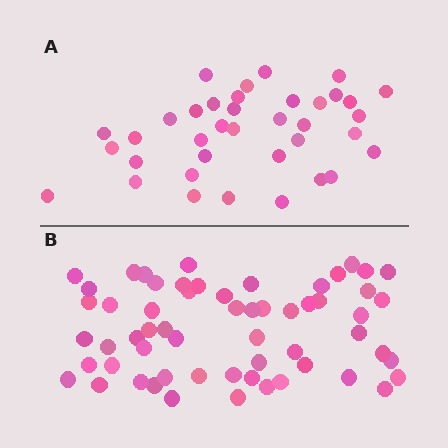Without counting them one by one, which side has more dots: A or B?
Region B (the bottom region) has more dots.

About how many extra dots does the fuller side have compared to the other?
Region B has approximately 20 more dots than region A.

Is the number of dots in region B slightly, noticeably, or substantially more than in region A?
Region B has substantially more. The ratio is roughly 1.6 to 1.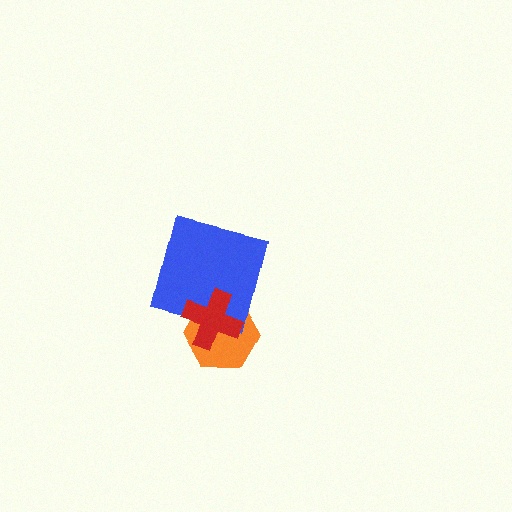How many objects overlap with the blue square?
2 objects overlap with the blue square.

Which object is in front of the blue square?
The red cross is in front of the blue square.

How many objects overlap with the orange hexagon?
2 objects overlap with the orange hexagon.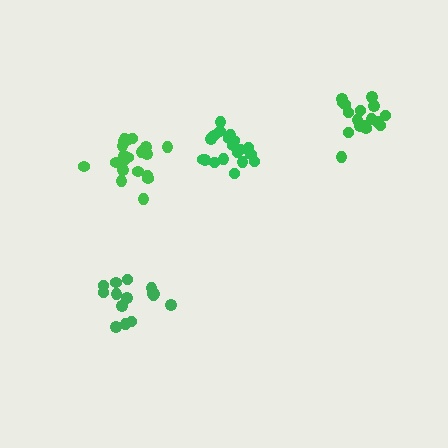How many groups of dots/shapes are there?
There are 4 groups.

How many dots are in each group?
Group 1: 21 dots, Group 2: 15 dots, Group 3: 17 dots, Group 4: 20 dots (73 total).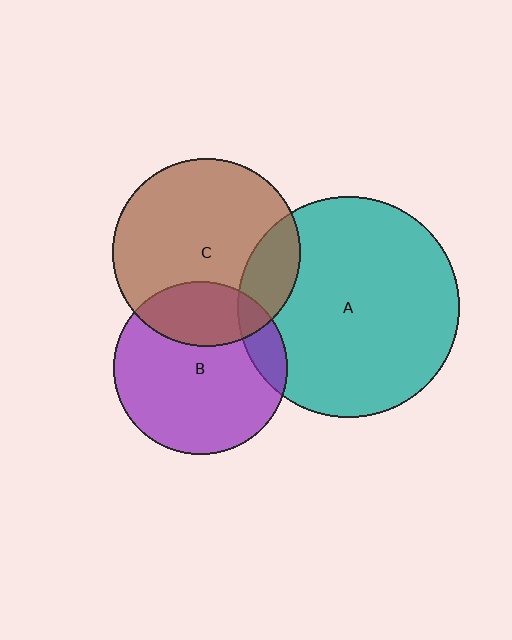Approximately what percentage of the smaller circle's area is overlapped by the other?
Approximately 10%.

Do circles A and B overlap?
Yes.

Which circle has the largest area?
Circle A (teal).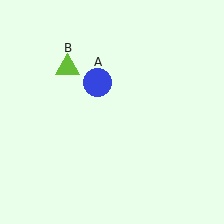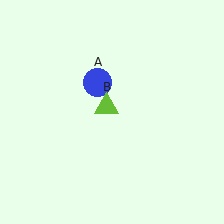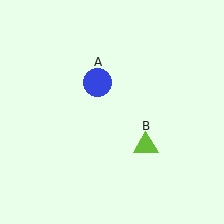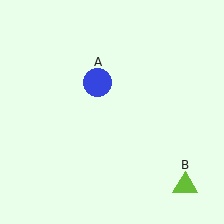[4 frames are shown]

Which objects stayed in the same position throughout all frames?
Blue circle (object A) remained stationary.